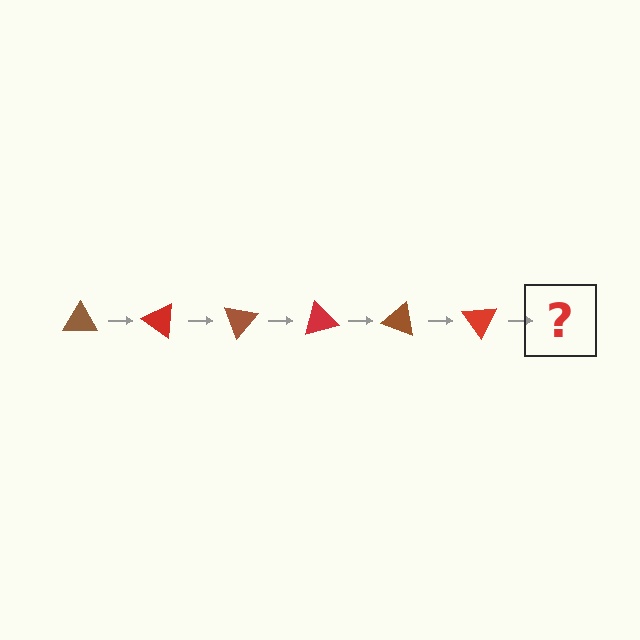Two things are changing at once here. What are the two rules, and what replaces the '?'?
The two rules are that it rotates 35 degrees each step and the color cycles through brown and red. The '?' should be a brown triangle, rotated 210 degrees from the start.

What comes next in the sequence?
The next element should be a brown triangle, rotated 210 degrees from the start.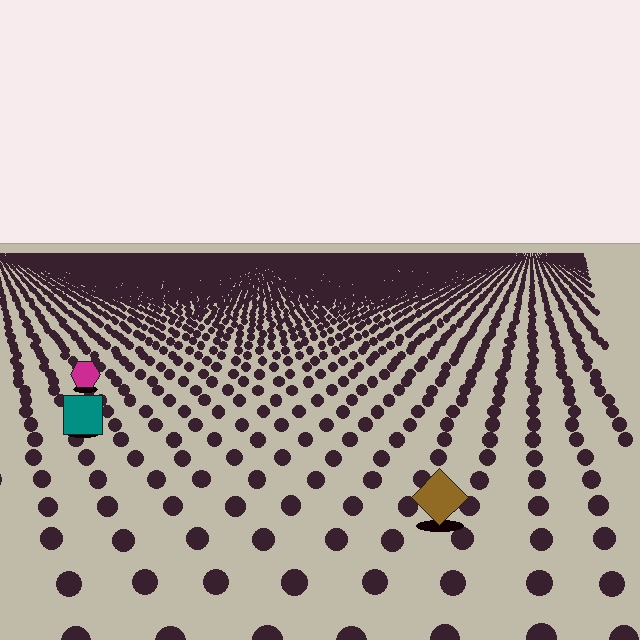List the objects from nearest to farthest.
From nearest to farthest: the brown diamond, the teal square, the magenta hexagon.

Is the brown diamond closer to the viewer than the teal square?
Yes. The brown diamond is closer — you can tell from the texture gradient: the ground texture is coarser near it.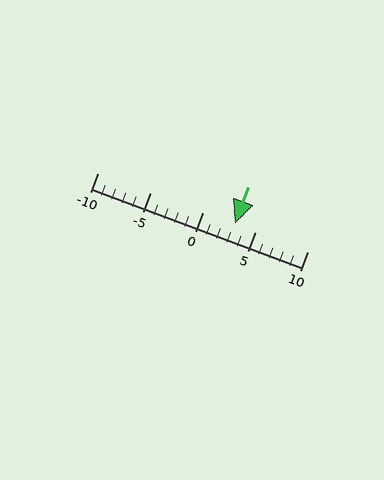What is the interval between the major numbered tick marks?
The major tick marks are spaced 5 units apart.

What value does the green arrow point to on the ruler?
The green arrow points to approximately 3.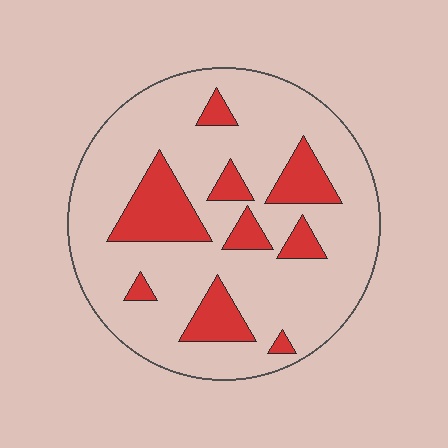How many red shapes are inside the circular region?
9.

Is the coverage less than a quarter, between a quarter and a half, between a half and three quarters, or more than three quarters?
Less than a quarter.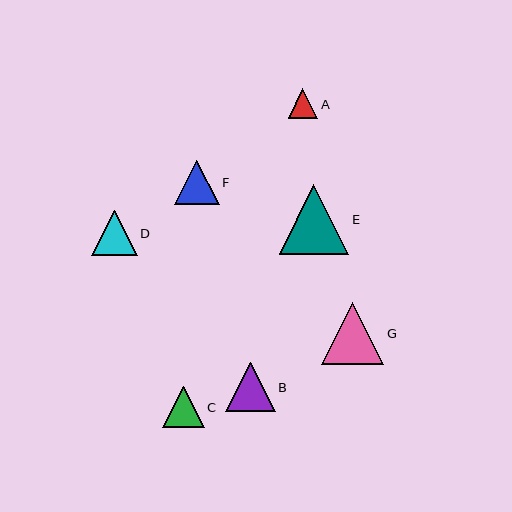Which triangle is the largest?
Triangle E is the largest with a size of approximately 70 pixels.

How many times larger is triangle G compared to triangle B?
Triangle G is approximately 1.3 times the size of triangle B.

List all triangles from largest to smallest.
From largest to smallest: E, G, B, D, F, C, A.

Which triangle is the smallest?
Triangle A is the smallest with a size of approximately 29 pixels.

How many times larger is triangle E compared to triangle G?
Triangle E is approximately 1.1 times the size of triangle G.